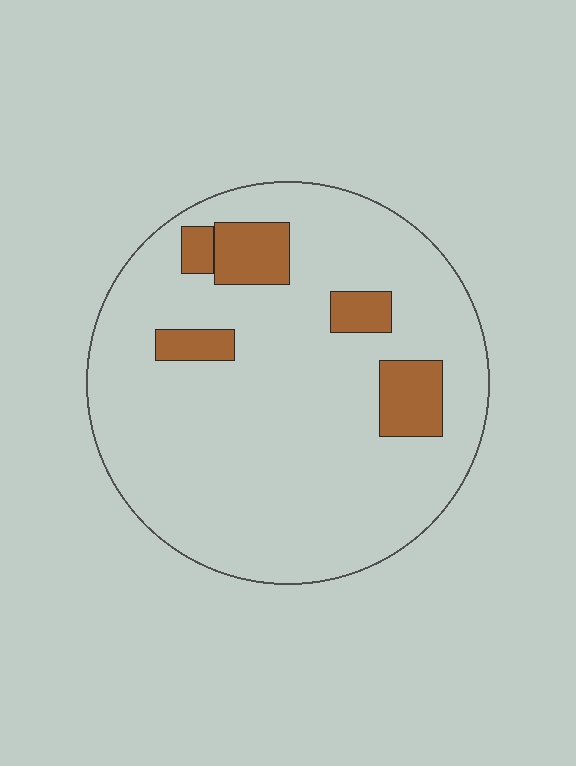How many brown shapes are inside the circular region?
5.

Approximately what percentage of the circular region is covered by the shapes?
Approximately 15%.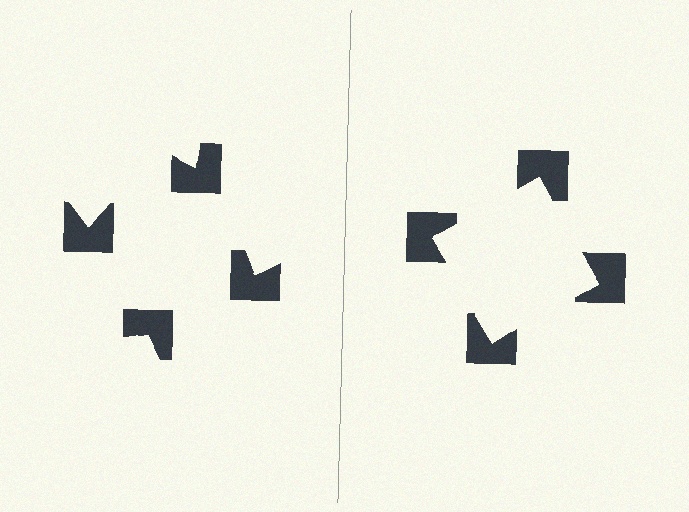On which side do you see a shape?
An illusory square appears on the right side. On the left side the wedge cuts are rotated, so no coherent shape forms.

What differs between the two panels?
The notched squares are positioned identically on both sides; only the wedge orientations differ. On the right they align to a square; on the left they are misaligned.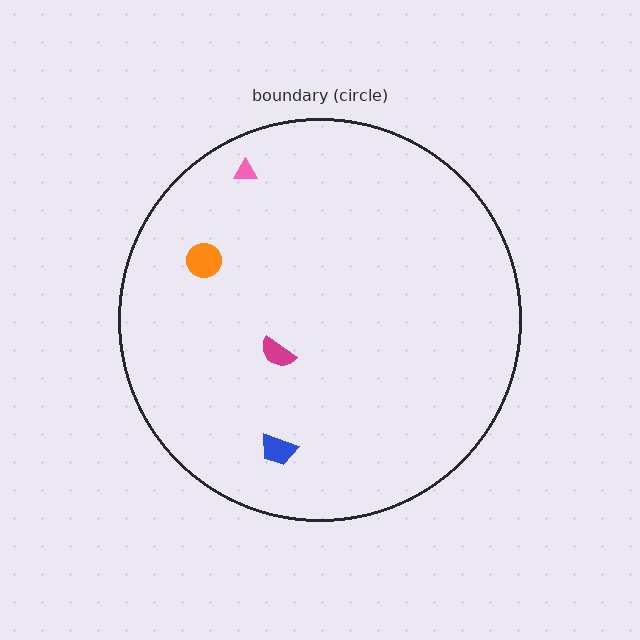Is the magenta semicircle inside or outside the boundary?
Inside.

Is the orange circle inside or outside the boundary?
Inside.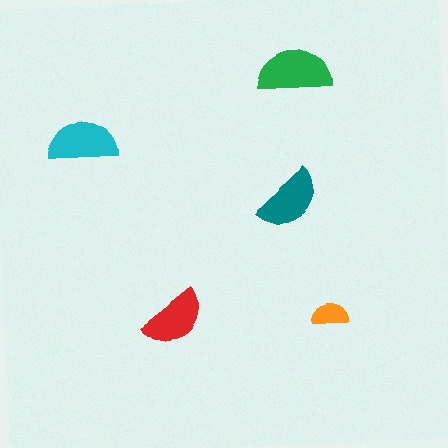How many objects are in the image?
There are 5 objects in the image.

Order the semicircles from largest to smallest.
the green one, the cyan one, the teal one, the red one, the orange one.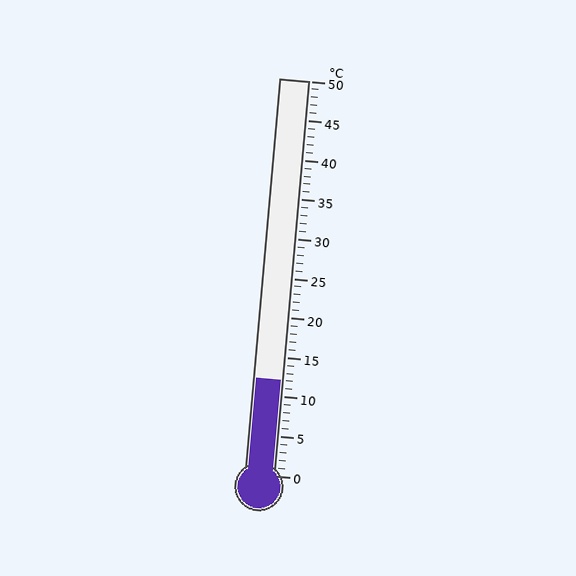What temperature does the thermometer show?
The thermometer shows approximately 12°C.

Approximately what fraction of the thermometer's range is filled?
The thermometer is filled to approximately 25% of its range.